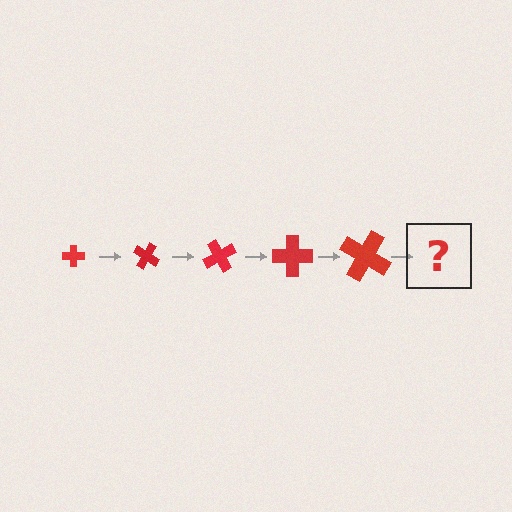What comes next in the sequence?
The next element should be a cross, larger than the previous one and rotated 150 degrees from the start.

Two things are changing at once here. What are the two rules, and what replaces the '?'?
The two rules are that the cross grows larger each step and it rotates 30 degrees each step. The '?' should be a cross, larger than the previous one and rotated 150 degrees from the start.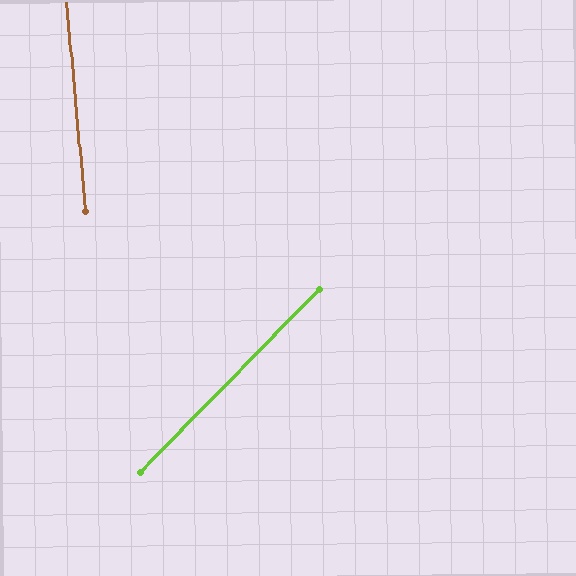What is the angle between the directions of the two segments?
Approximately 50 degrees.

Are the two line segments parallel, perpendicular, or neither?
Neither parallel nor perpendicular — they differ by about 50°.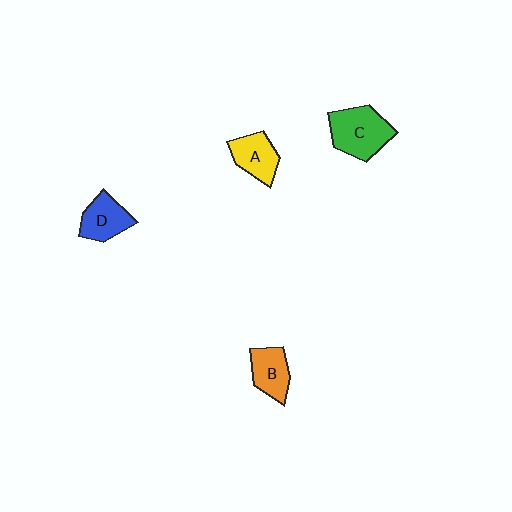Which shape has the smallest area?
Shape B (orange).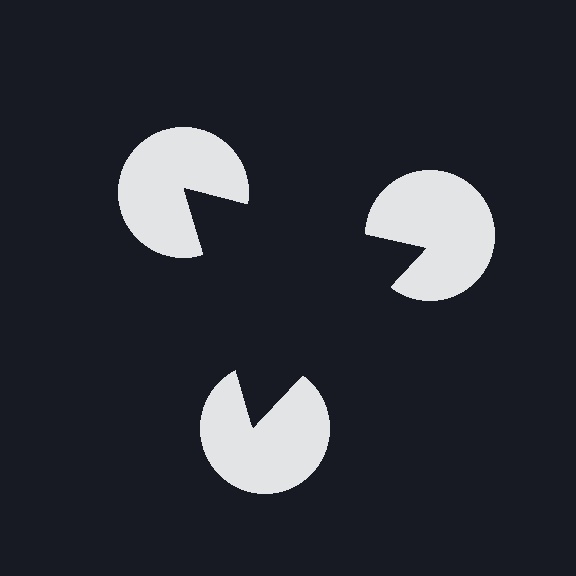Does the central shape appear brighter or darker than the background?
It typically appears slightly darker than the background, even though no actual brightness change is drawn.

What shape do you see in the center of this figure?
An illusory triangle — its edges are inferred from the aligned wedge cuts in the pac-man discs, not physically drawn.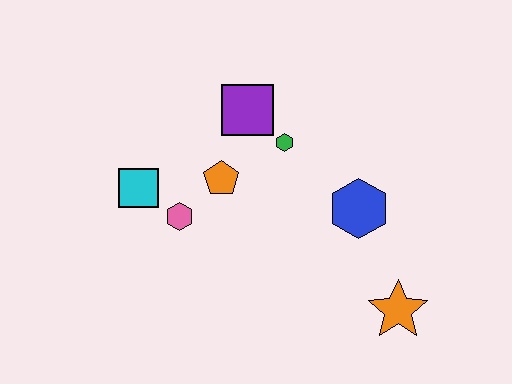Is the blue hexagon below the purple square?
Yes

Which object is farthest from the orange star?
The cyan square is farthest from the orange star.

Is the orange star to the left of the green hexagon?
No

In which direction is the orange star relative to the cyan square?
The orange star is to the right of the cyan square.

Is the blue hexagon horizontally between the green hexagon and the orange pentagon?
No